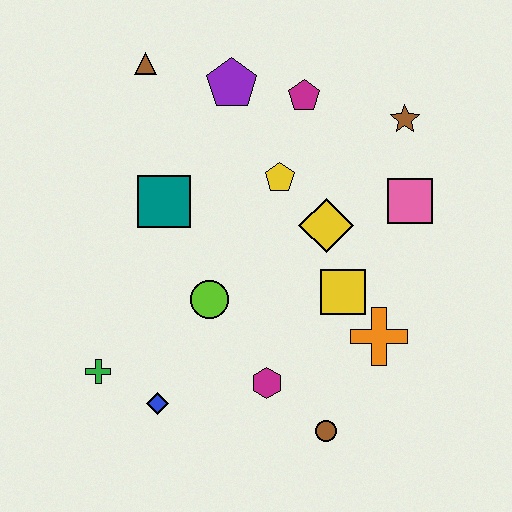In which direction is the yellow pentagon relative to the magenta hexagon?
The yellow pentagon is above the magenta hexagon.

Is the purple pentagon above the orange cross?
Yes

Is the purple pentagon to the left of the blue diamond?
No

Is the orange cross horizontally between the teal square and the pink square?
Yes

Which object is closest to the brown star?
The pink square is closest to the brown star.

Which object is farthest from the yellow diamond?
The green cross is farthest from the yellow diamond.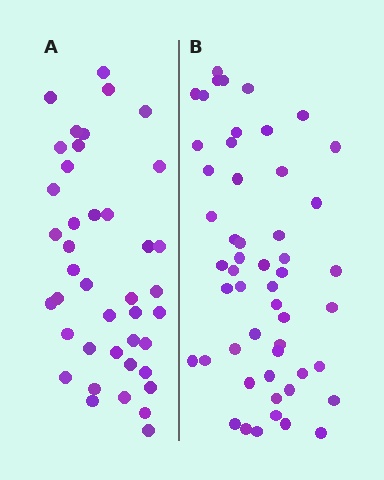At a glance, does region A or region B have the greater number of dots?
Region B (the right region) has more dots.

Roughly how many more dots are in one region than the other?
Region B has roughly 12 or so more dots than region A.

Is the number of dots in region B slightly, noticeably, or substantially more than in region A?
Region B has noticeably more, but not dramatically so. The ratio is roughly 1.3 to 1.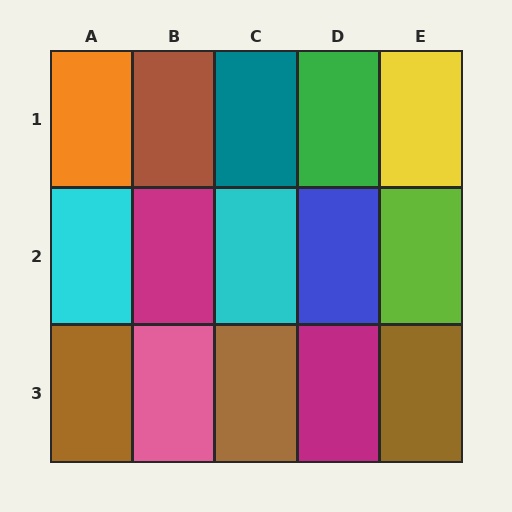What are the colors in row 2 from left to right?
Cyan, magenta, cyan, blue, lime.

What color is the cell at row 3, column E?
Brown.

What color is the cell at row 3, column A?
Brown.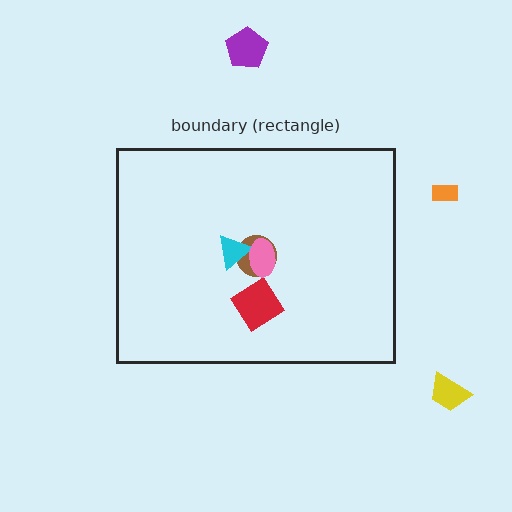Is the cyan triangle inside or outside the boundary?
Inside.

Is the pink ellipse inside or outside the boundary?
Inside.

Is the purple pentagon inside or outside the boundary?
Outside.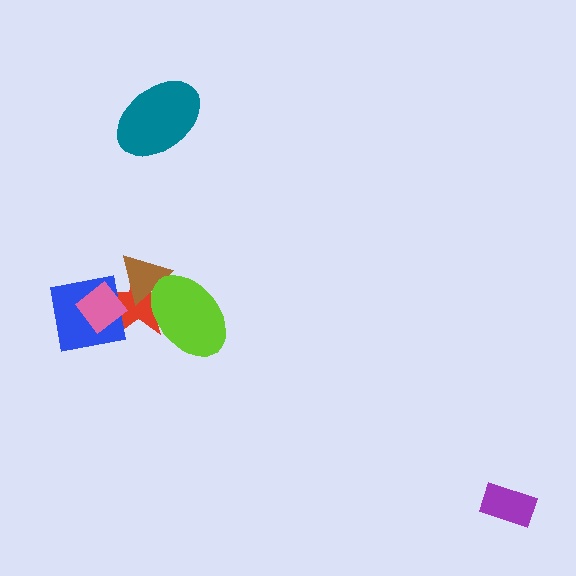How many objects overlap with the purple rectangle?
0 objects overlap with the purple rectangle.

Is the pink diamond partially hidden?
No, no other shape covers it.